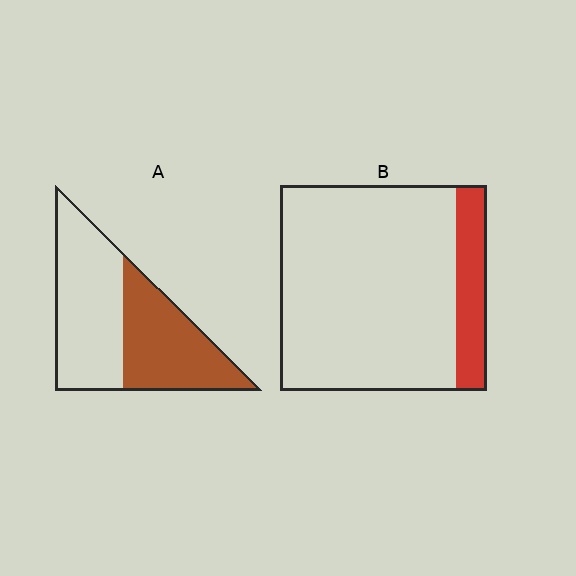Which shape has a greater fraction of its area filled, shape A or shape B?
Shape A.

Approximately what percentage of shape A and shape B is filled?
A is approximately 45% and B is approximately 15%.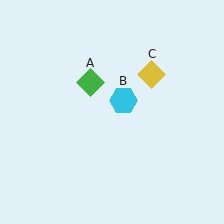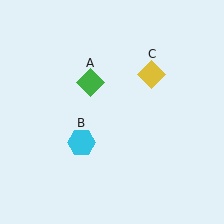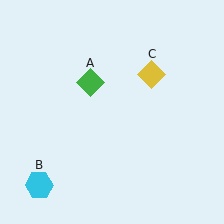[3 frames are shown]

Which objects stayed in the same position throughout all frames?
Green diamond (object A) and yellow diamond (object C) remained stationary.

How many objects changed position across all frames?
1 object changed position: cyan hexagon (object B).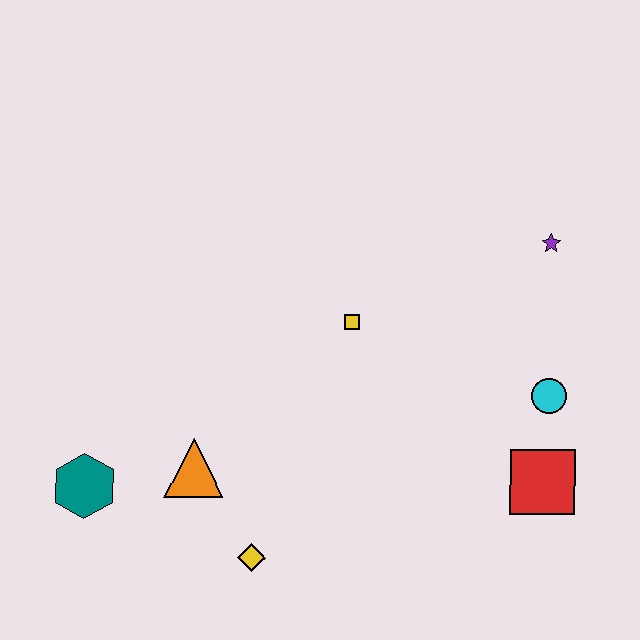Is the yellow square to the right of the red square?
No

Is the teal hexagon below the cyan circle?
Yes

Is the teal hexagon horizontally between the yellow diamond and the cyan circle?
No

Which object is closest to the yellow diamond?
The orange triangle is closest to the yellow diamond.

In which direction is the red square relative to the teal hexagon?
The red square is to the right of the teal hexagon.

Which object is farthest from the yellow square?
The teal hexagon is farthest from the yellow square.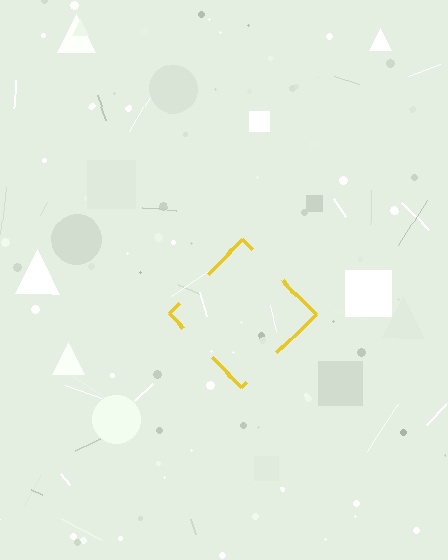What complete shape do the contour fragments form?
The contour fragments form a diamond.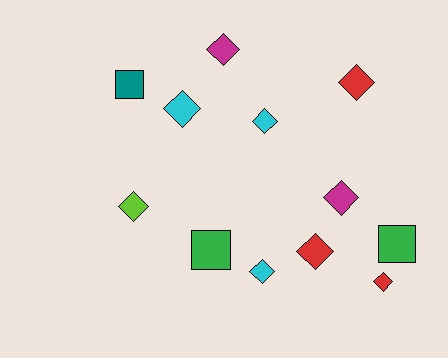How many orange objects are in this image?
There are no orange objects.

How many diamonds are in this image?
There are 9 diamonds.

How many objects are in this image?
There are 12 objects.